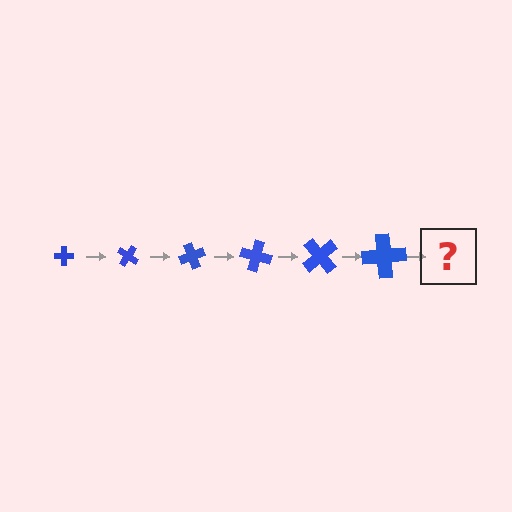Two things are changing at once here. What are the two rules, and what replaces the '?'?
The two rules are that the cross grows larger each step and it rotates 35 degrees each step. The '?' should be a cross, larger than the previous one and rotated 210 degrees from the start.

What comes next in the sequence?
The next element should be a cross, larger than the previous one and rotated 210 degrees from the start.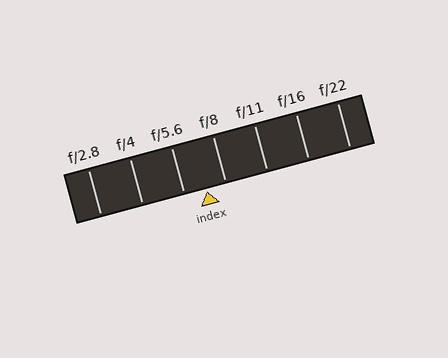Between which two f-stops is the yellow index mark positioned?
The index mark is between f/5.6 and f/8.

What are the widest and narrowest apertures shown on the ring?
The widest aperture shown is f/2.8 and the narrowest is f/22.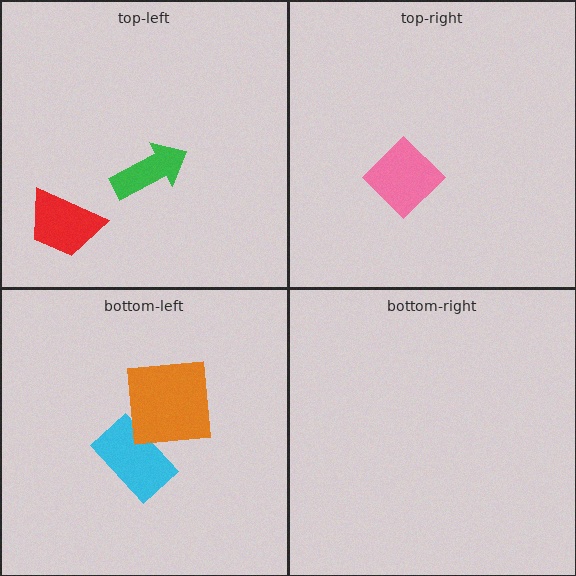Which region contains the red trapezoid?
The top-left region.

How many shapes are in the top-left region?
2.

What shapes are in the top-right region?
The pink diamond.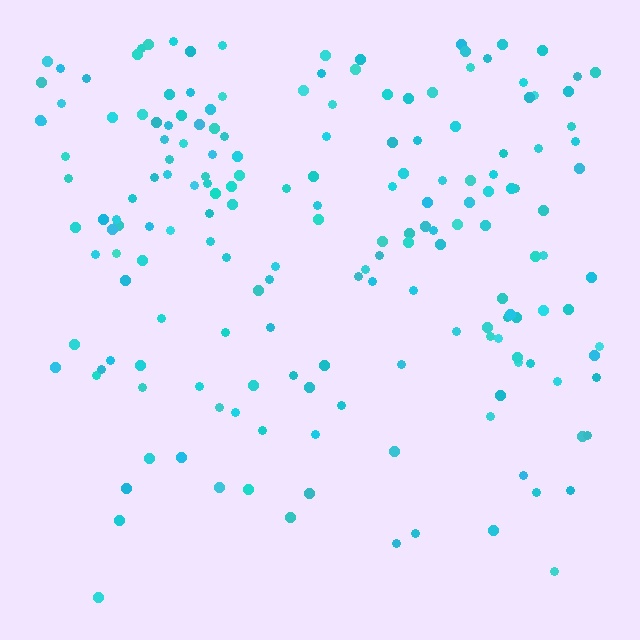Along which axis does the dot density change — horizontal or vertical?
Vertical.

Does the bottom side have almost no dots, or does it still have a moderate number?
Still a moderate number, just noticeably fewer than the top.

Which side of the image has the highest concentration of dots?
The top.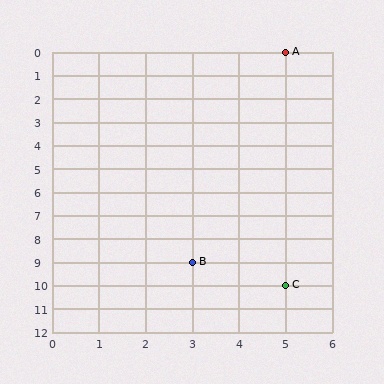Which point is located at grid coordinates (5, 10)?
Point C is at (5, 10).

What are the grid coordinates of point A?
Point A is at grid coordinates (5, 0).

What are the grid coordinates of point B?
Point B is at grid coordinates (3, 9).